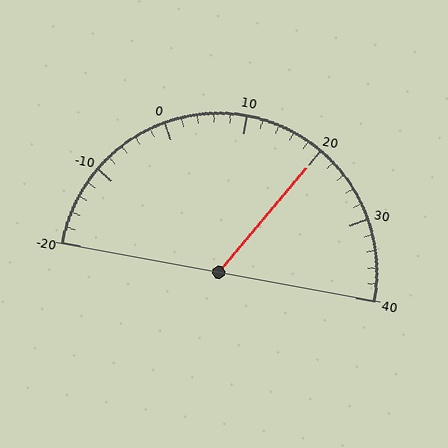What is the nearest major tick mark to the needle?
The nearest major tick mark is 20.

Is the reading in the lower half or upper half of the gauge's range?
The reading is in the upper half of the range (-20 to 40).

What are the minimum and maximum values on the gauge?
The gauge ranges from -20 to 40.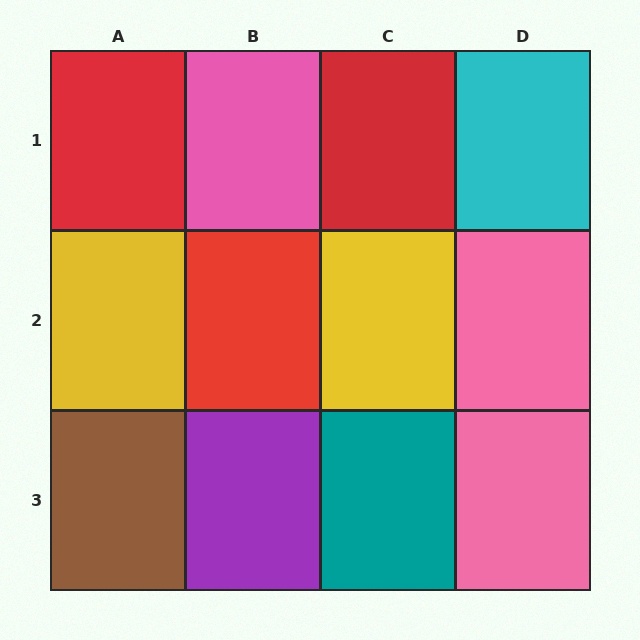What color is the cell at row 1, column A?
Red.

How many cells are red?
3 cells are red.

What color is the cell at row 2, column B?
Red.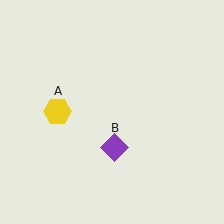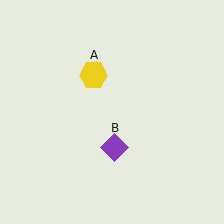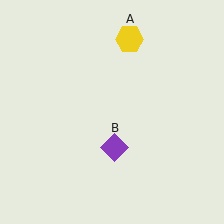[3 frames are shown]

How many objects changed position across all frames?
1 object changed position: yellow hexagon (object A).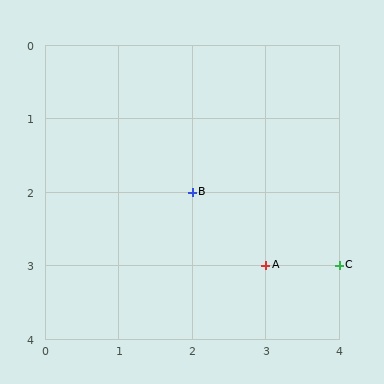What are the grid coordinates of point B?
Point B is at grid coordinates (2, 2).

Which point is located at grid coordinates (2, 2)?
Point B is at (2, 2).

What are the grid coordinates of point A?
Point A is at grid coordinates (3, 3).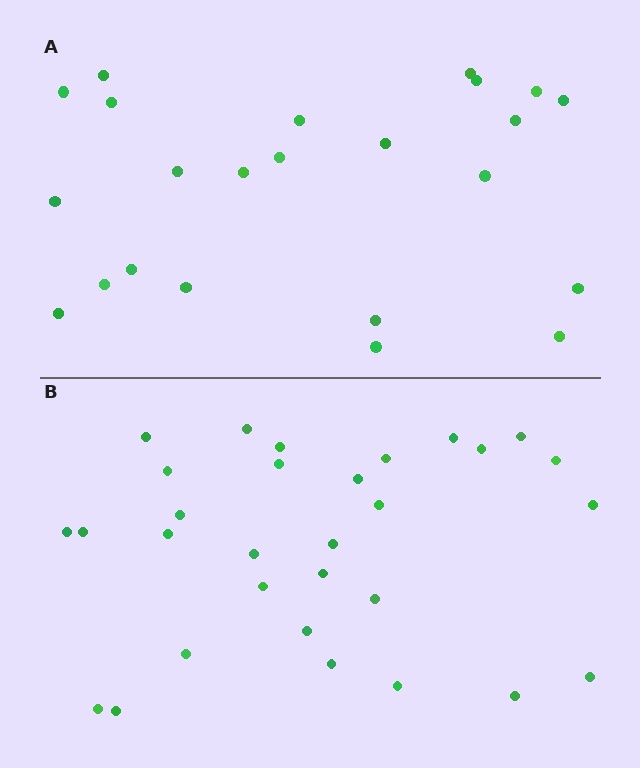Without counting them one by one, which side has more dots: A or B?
Region B (the bottom region) has more dots.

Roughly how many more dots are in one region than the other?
Region B has roughly 8 or so more dots than region A.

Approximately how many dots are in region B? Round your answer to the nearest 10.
About 30 dots.